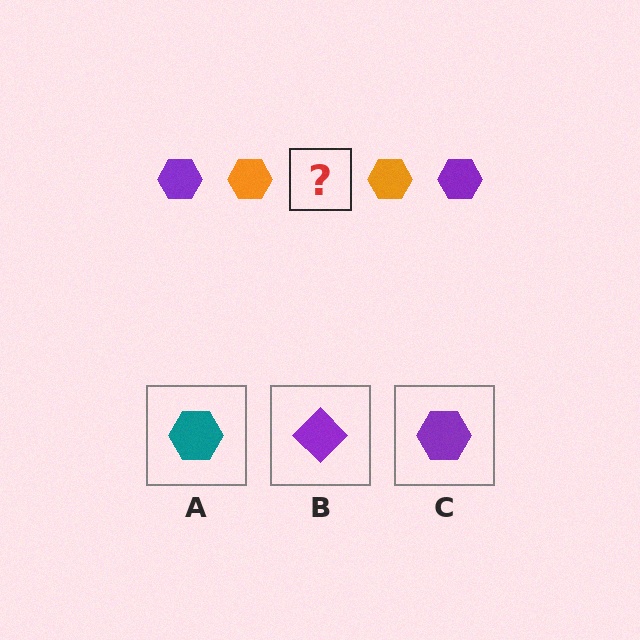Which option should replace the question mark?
Option C.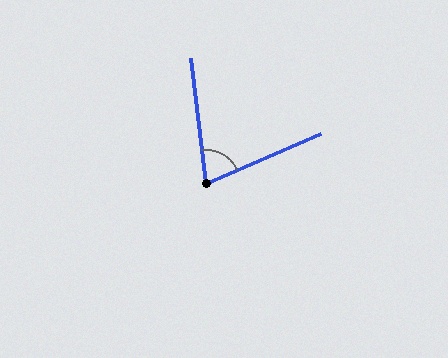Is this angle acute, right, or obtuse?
It is acute.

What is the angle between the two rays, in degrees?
Approximately 73 degrees.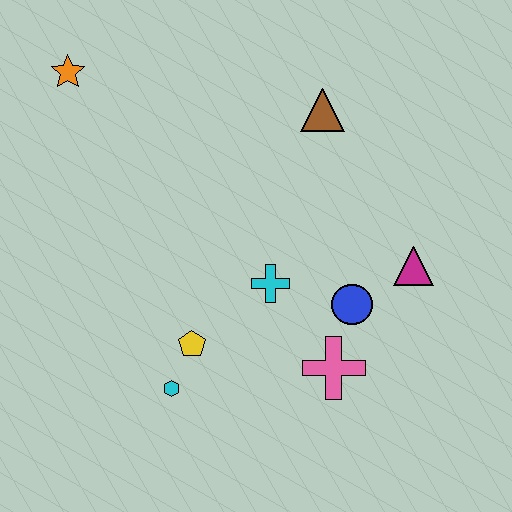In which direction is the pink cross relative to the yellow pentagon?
The pink cross is to the right of the yellow pentagon.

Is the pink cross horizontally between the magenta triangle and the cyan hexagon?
Yes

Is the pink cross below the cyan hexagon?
No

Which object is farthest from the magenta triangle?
The orange star is farthest from the magenta triangle.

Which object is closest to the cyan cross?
The blue circle is closest to the cyan cross.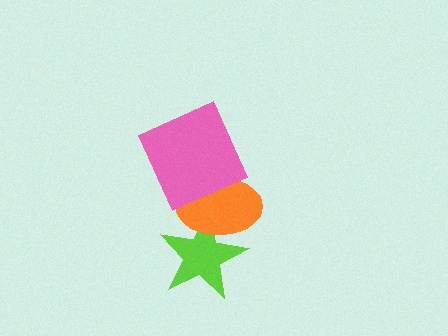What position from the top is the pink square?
The pink square is 1st from the top.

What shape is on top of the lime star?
The orange ellipse is on top of the lime star.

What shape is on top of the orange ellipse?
The pink square is on top of the orange ellipse.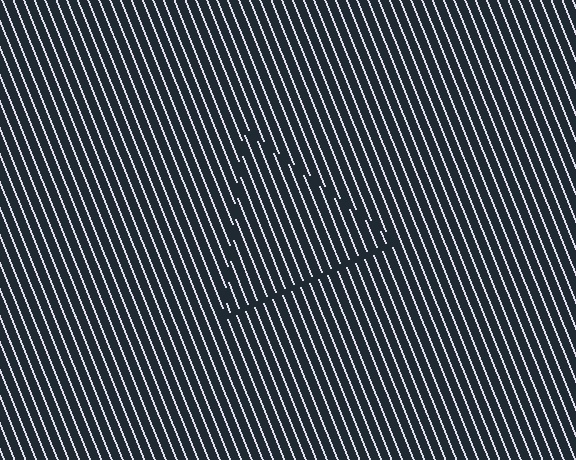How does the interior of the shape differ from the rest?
The interior of the shape contains the same grating, shifted by half a period — the contour is defined by the phase discontinuity where line-ends from the inner and outer gratings abut.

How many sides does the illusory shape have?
3 sides — the line-ends trace a triangle.